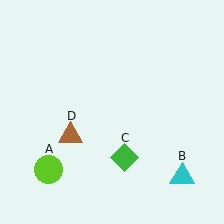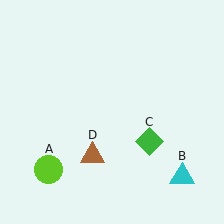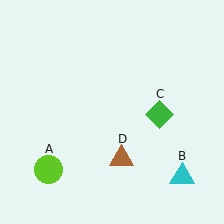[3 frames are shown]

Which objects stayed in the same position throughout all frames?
Lime circle (object A) and cyan triangle (object B) remained stationary.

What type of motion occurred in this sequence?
The green diamond (object C), brown triangle (object D) rotated counterclockwise around the center of the scene.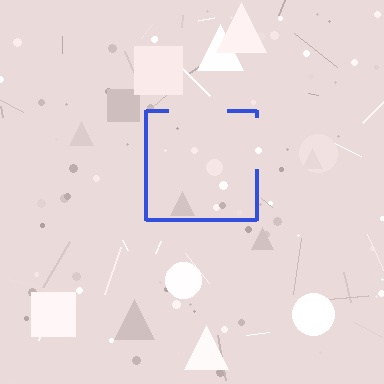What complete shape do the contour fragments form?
The contour fragments form a square.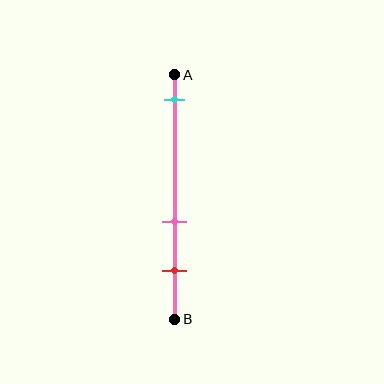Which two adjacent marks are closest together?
The pink and red marks are the closest adjacent pair.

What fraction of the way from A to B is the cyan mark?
The cyan mark is approximately 10% (0.1) of the way from A to B.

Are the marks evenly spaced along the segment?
No, the marks are not evenly spaced.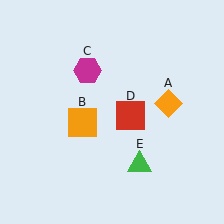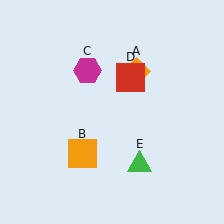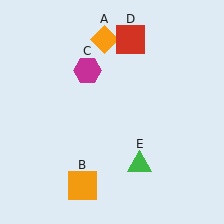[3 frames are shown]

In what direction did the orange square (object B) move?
The orange square (object B) moved down.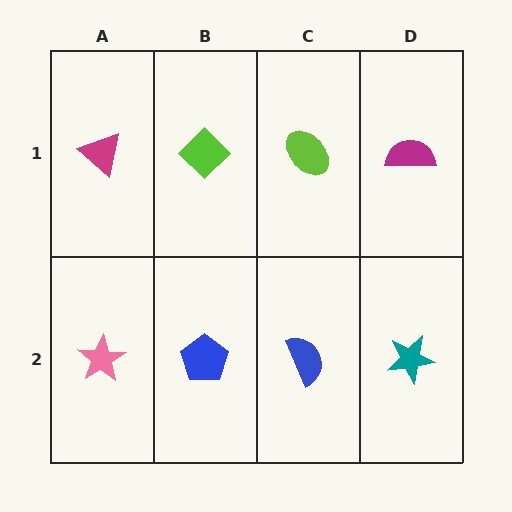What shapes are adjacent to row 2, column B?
A lime diamond (row 1, column B), a pink star (row 2, column A), a blue semicircle (row 2, column C).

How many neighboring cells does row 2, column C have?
3.